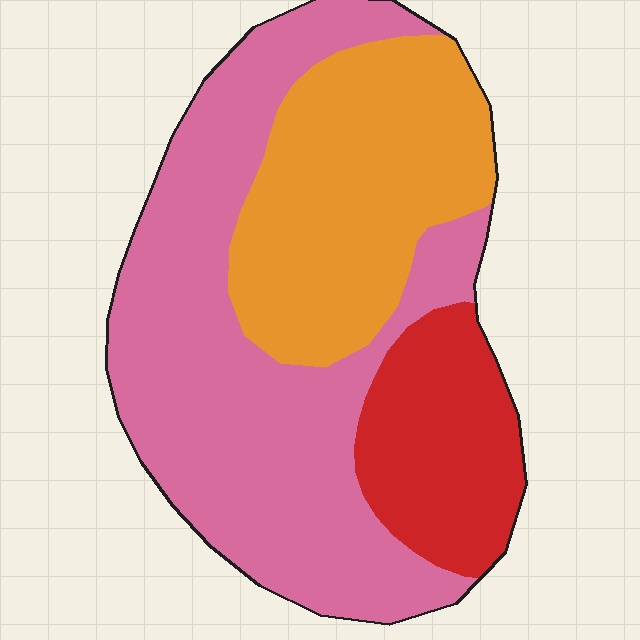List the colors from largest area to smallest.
From largest to smallest: pink, orange, red.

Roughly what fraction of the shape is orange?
Orange takes up about one third (1/3) of the shape.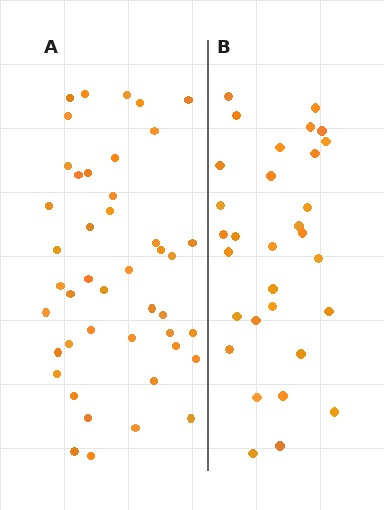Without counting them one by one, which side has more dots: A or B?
Region A (the left region) has more dots.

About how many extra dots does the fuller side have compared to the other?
Region A has approximately 15 more dots than region B.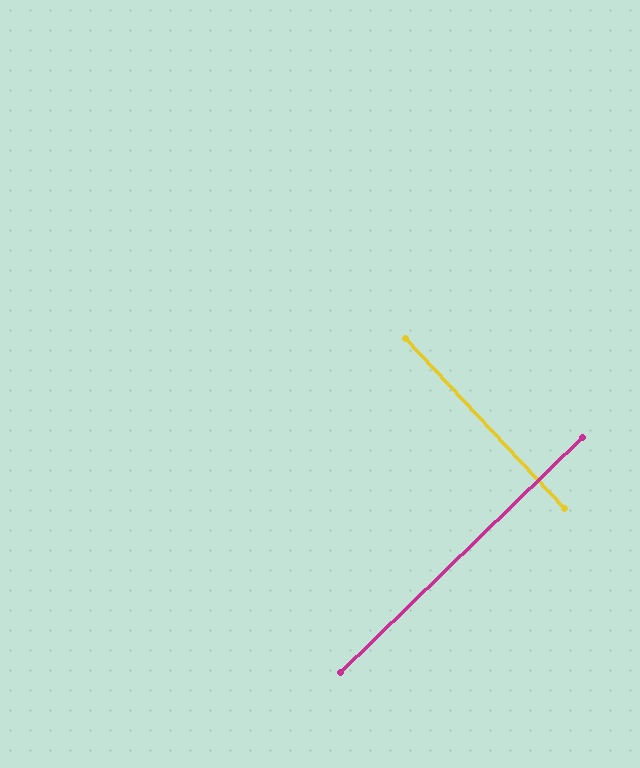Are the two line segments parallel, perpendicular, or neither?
Perpendicular — they meet at approximately 89°.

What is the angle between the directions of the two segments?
Approximately 89 degrees.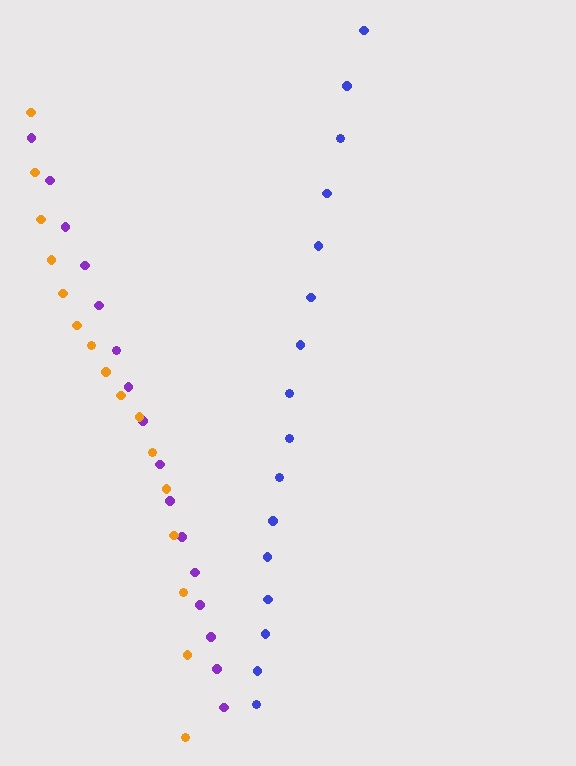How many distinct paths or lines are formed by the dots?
There are 3 distinct paths.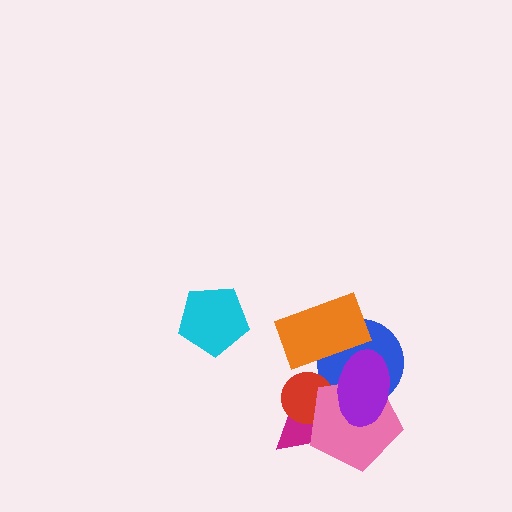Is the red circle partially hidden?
Yes, it is partially covered by another shape.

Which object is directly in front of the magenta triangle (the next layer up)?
The red circle is directly in front of the magenta triangle.